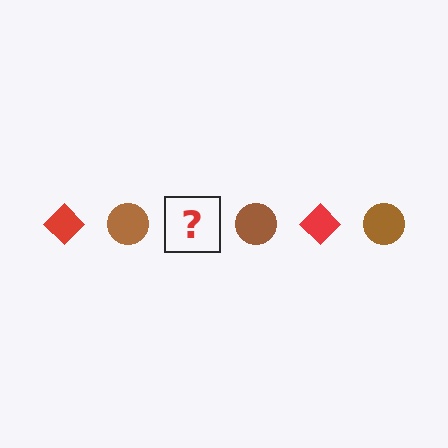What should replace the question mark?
The question mark should be replaced with a red diamond.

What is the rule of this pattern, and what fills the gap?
The rule is that the pattern alternates between red diamond and brown circle. The gap should be filled with a red diamond.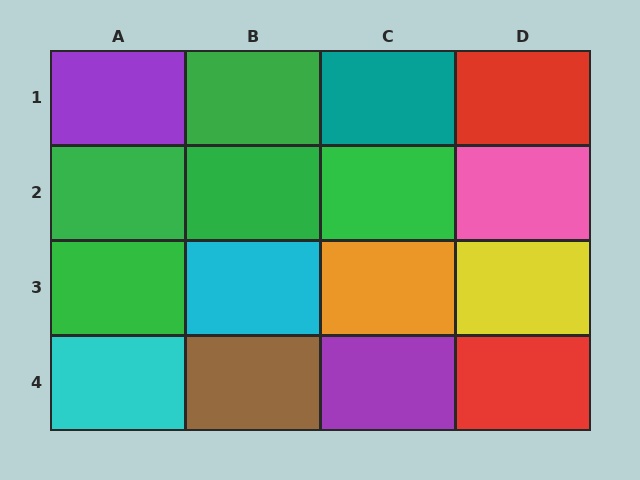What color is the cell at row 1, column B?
Green.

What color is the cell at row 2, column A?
Green.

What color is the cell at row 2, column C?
Green.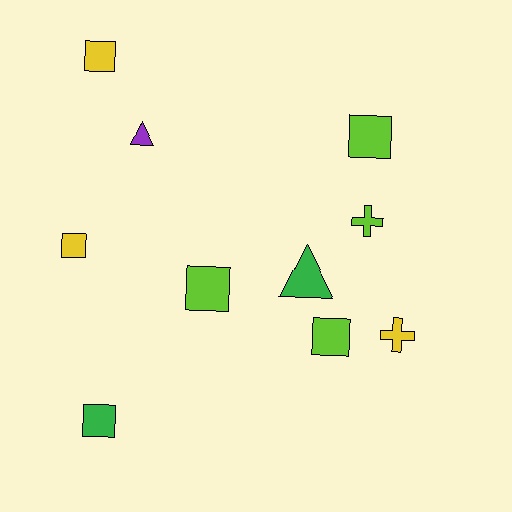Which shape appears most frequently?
Square, with 6 objects.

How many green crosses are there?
There are no green crosses.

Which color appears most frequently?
Lime, with 4 objects.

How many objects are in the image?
There are 10 objects.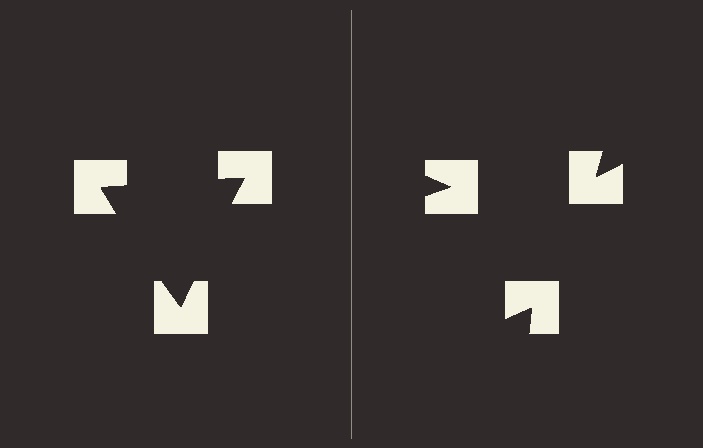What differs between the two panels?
The notched squares are positioned identically on both sides; only the wedge orientations differ. On the left they align to a triangle; on the right they are misaligned.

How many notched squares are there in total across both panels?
6 — 3 on each side.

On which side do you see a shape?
An illusory triangle appears on the left side. On the right side the wedge cuts are rotated, so no coherent shape forms.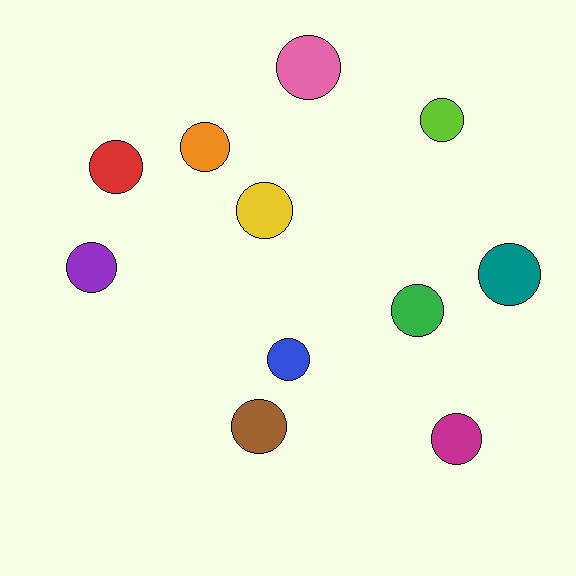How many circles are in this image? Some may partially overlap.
There are 11 circles.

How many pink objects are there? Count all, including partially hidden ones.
There is 1 pink object.